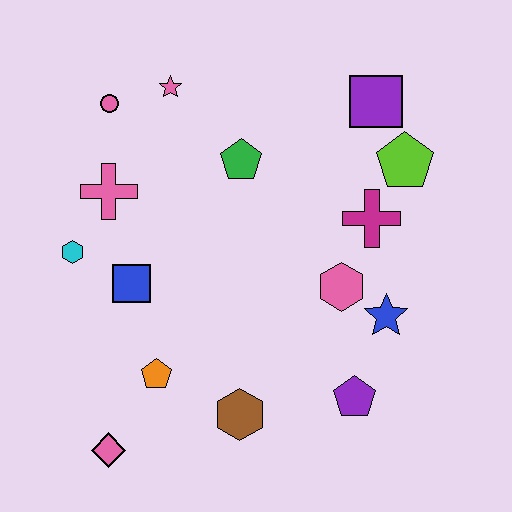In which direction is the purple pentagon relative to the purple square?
The purple pentagon is below the purple square.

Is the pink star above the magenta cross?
Yes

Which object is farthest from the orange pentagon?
The purple square is farthest from the orange pentagon.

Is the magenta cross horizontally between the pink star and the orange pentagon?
No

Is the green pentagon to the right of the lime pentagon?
No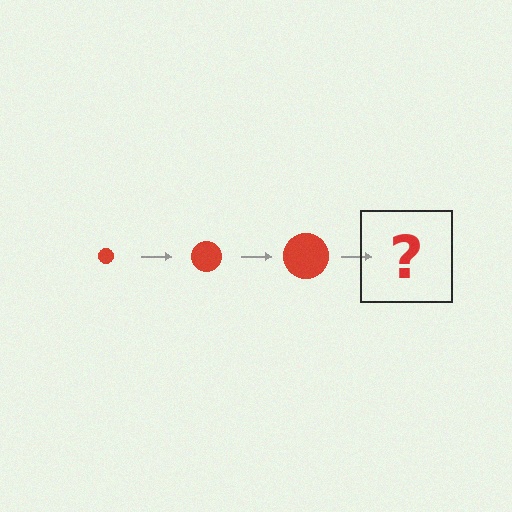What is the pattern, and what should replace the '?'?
The pattern is that the circle gets progressively larger each step. The '?' should be a red circle, larger than the previous one.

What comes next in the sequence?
The next element should be a red circle, larger than the previous one.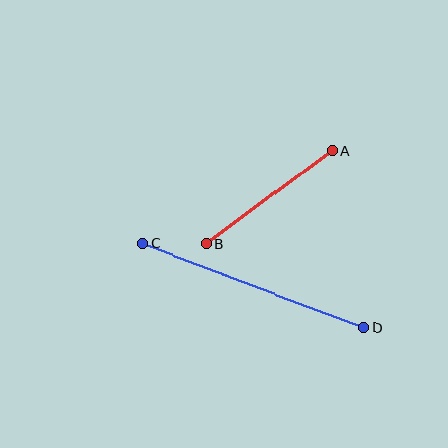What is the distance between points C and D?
The distance is approximately 237 pixels.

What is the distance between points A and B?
The distance is approximately 156 pixels.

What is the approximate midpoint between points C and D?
The midpoint is at approximately (253, 286) pixels.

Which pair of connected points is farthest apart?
Points C and D are farthest apart.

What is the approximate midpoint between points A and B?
The midpoint is at approximately (269, 197) pixels.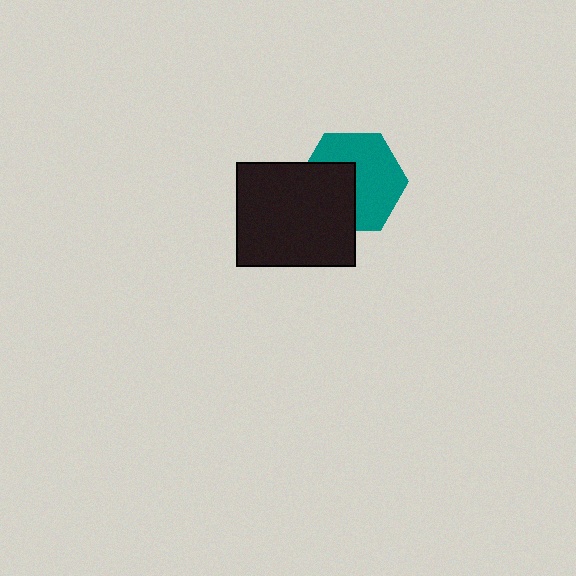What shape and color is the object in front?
The object in front is a black rectangle.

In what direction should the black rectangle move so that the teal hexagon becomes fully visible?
The black rectangle should move toward the lower-left. That is the shortest direction to clear the overlap and leave the teal hexagon fully visible.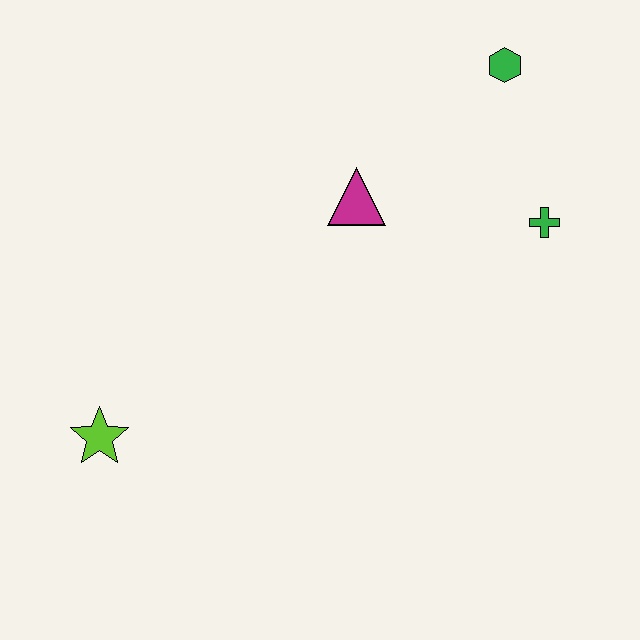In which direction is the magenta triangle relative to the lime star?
The magenta triangle is to the right of the lime star.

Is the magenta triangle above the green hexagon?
No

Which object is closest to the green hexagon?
The green cross is closest to the green hexagon.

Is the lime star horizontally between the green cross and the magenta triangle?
No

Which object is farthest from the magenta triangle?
The lime star is farthest from the magenta triangle.